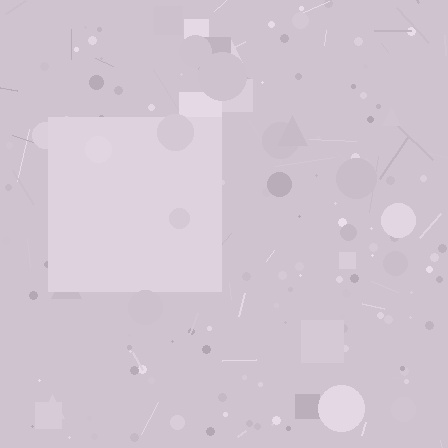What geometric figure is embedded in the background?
A square is embedded in the background.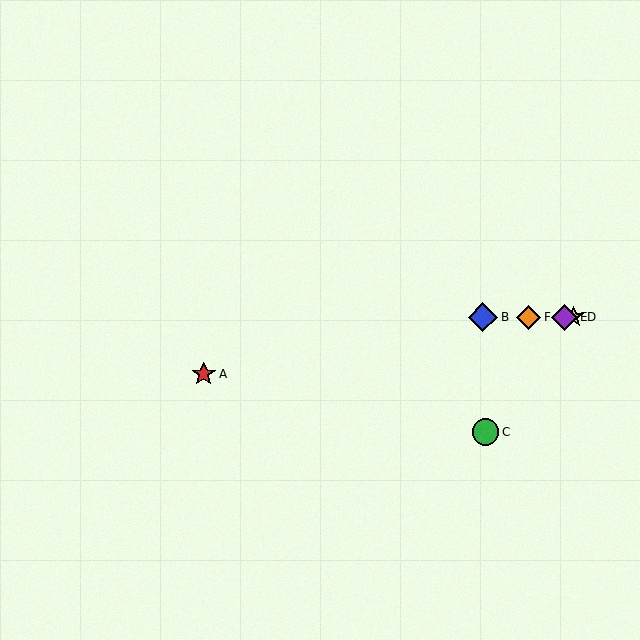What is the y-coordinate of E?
Object E is at y≈317.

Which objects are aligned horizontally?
Objects B, D, E, F are aligned horizontally.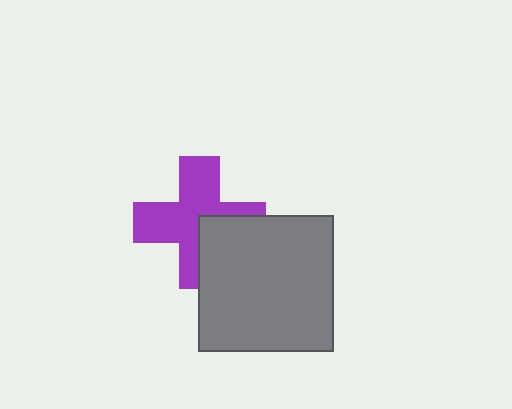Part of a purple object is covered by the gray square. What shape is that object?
It is a cross.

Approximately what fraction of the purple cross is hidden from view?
Roughly 32% of the purple cross is hidden behind the gray square.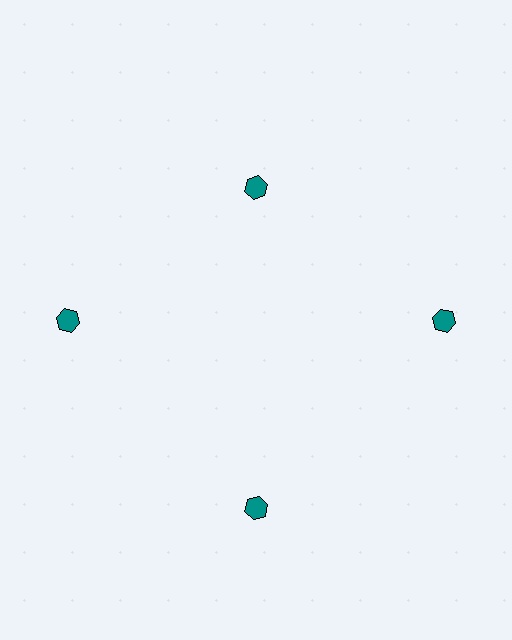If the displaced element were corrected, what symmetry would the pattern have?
It would have 4-fold rotational symmetry — the pattern would map onto itself every 90 degrees.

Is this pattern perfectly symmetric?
No. The 4 teal hexagons are arranged in a ring, but one element near the 12 o'clock position is pulled inward toward the center, breaking the 4-fold rotational symmetry.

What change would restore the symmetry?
The symmetry would be restored by moving it outward, back onto the ring so that all 4 hexagons sit at equal angles and equal distance from the center.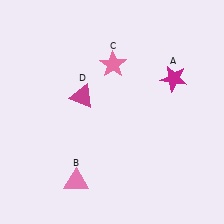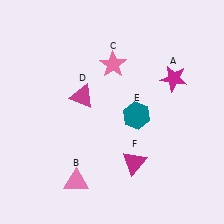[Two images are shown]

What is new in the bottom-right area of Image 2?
A teal hexagon (E) was added in the bottom-right area of Image 2.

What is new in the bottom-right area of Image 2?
A magenta triangle (F) was added in the bottom-right area of Image 2.